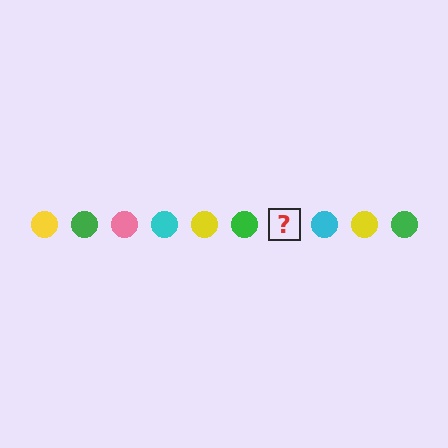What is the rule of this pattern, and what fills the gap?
The rule is that the pattern cycles through yellow, green, pink, cyan circles. The gap should be filled with a pink circle.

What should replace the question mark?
The question mark should be replaced with a pink circle.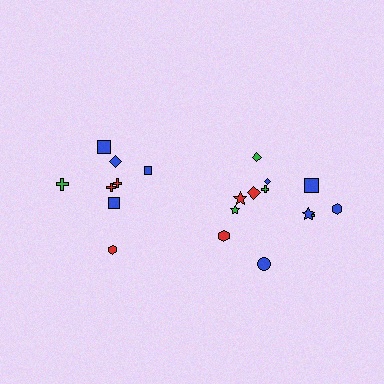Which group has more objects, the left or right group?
The right group.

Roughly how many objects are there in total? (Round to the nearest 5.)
Roughly 20 objects in total.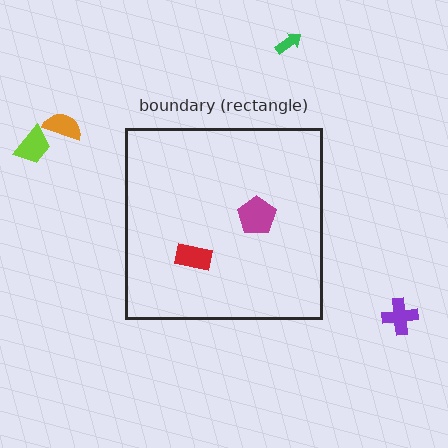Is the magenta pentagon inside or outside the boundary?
Inside.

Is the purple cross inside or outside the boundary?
Outside.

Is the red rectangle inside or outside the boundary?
Inside.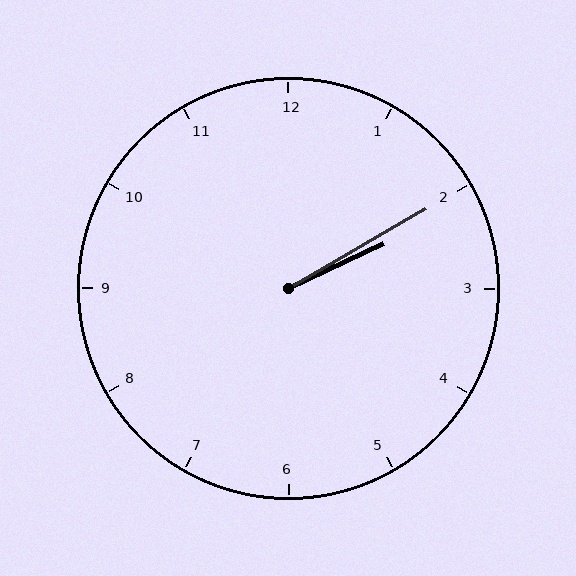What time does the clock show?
2:10.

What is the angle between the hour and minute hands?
Approximately 5 degrees.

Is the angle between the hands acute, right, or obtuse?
It is acute.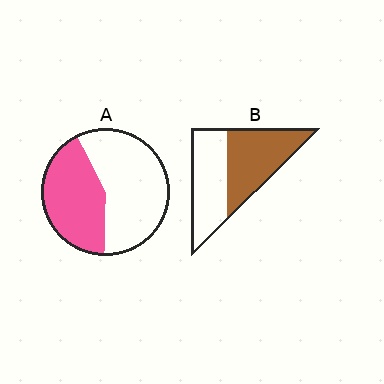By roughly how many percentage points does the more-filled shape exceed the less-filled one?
By roughly 10 percentage points (B over A).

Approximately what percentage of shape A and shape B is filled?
A is approximately 40% and B is approximately 50%.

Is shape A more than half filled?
No.